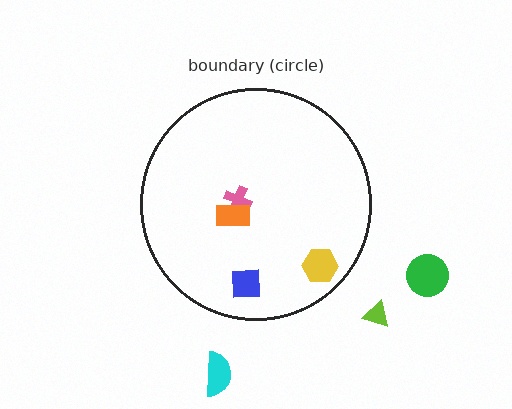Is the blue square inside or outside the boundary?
Inside.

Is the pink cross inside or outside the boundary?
Inside.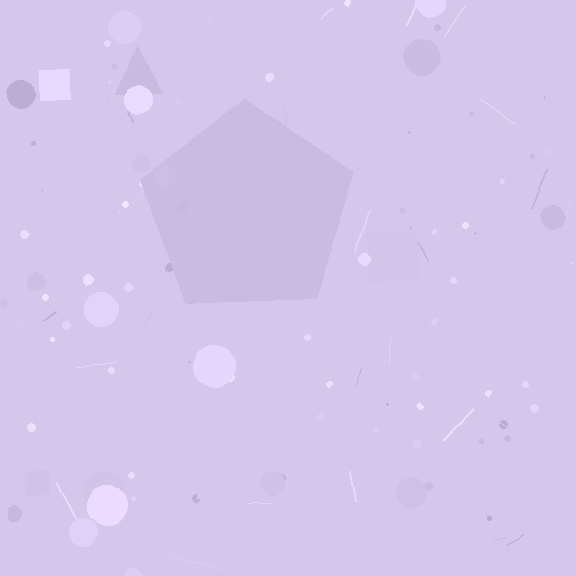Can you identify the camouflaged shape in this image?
The camouflaged shape is a pentagon.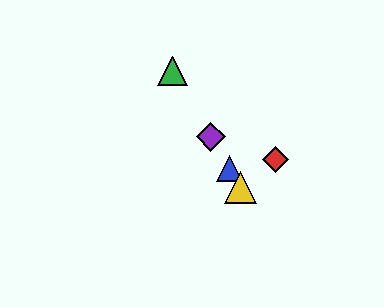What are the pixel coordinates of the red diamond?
The red diamond is at (275, 160).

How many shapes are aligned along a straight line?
4 shapes (the blue triangle, the green triangle, the yellow triangle, the purple diamond) are aligned along a straight line.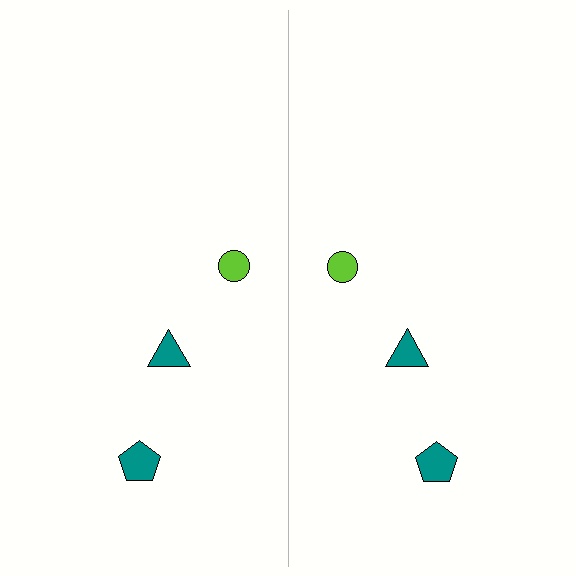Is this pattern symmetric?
Yes, this pattern has bilateral (reflection) symmetry.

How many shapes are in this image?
There are 6 shapes in this image.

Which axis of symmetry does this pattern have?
The pattern has a vertical axis of symmetry running through the center of the image.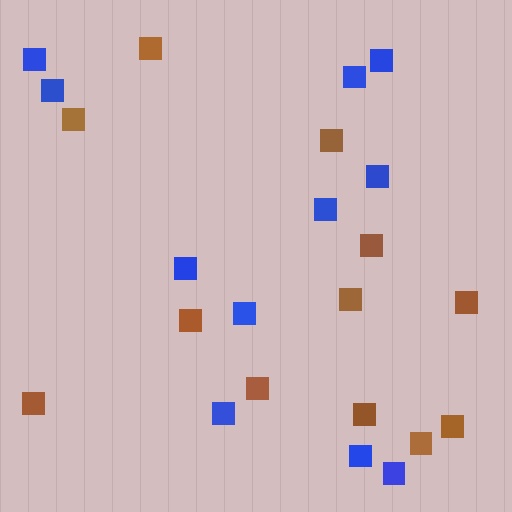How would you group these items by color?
There are 2 groups: one group of blue squares (11) and one group of brown squares (12).